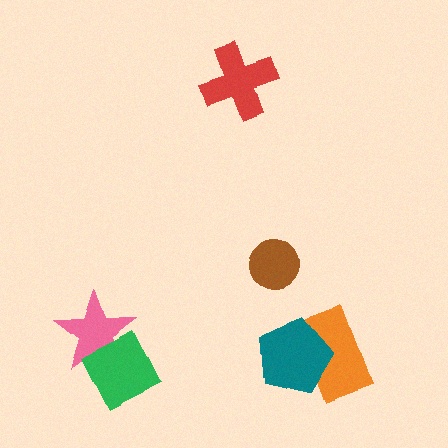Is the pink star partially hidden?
Yes, it is partially covered by another shape.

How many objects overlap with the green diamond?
1 object overlaps with the green diamond.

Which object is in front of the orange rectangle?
The teal pentagon is in front of the orange rectangle.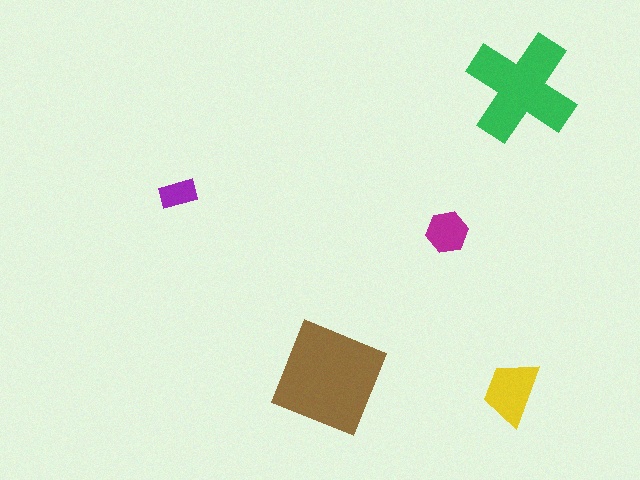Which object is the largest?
The brown square.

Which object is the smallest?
The purple rectangle.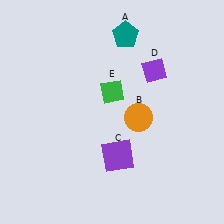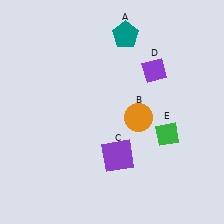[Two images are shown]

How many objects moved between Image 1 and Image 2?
1 object moved between the two images.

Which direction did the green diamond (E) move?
The green diamond (E) moved right.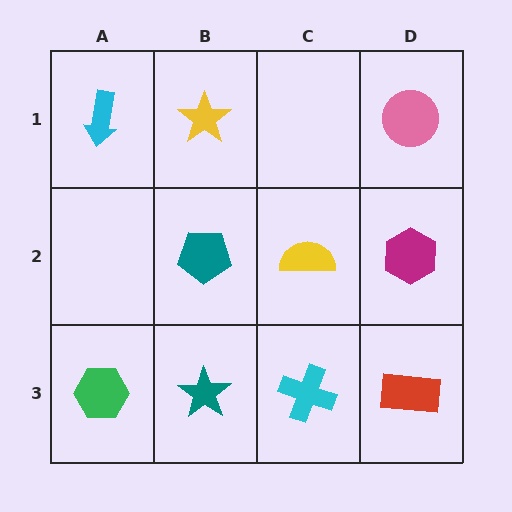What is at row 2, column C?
A yellow semicircle.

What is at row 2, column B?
A teal pentagon.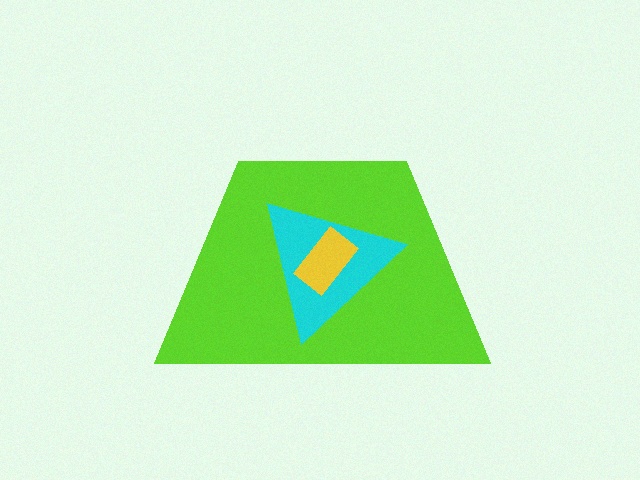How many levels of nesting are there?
3.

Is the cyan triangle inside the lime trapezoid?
Yes.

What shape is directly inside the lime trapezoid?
The cyan triangle.